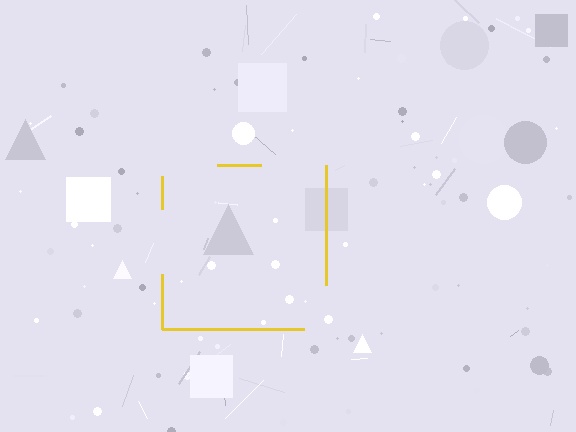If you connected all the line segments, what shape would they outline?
They would outline a square.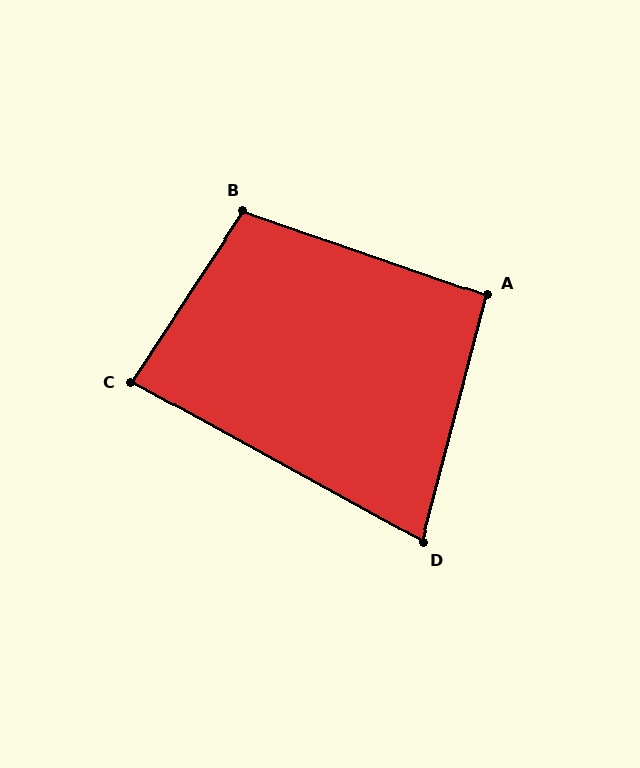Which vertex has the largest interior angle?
B, at approximately 104 degrees.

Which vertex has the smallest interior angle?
D, at approximately 76 degrees.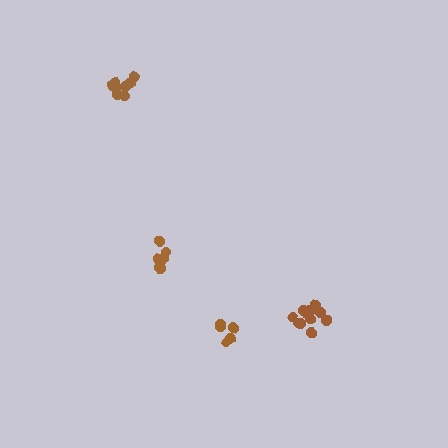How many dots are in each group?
Group 1: 8 dots, Group 2: 11 dots, Group 3: 8 dots, Group 4: 5 dots (32 total).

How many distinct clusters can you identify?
There are 4 distinct clusters.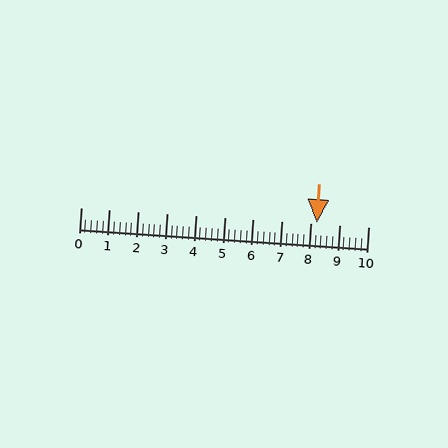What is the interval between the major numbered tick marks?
The major tick marks are spaced 1 units apart.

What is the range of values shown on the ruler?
The ruler shows values from 0 to 10.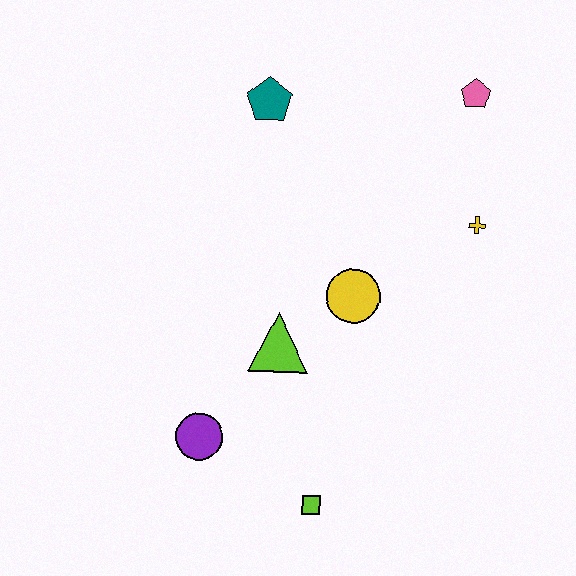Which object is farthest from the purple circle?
The pink pentagon is farthest from the purple circle.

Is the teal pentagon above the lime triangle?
Yes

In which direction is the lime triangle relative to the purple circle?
The lime triangle is above the purple circle.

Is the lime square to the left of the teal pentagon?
No